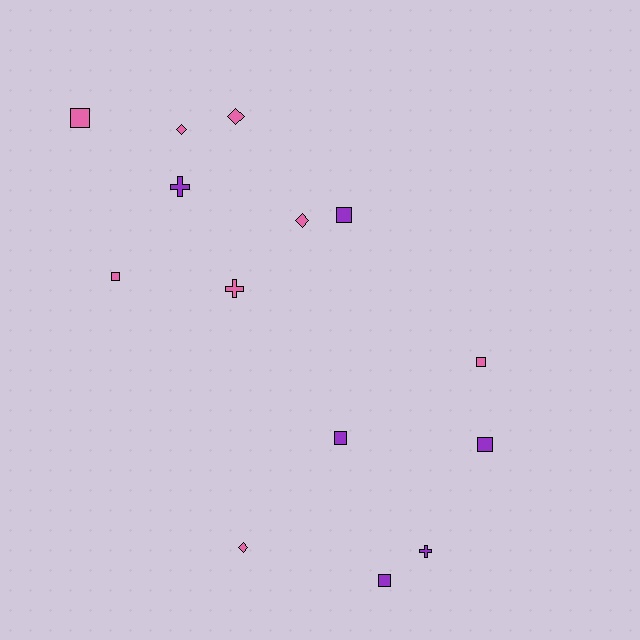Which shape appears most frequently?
Square, with 7 objects.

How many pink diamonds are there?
There are 4 pink diamonds.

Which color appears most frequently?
Pink, with 8 objects.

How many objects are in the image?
There are 14 objects.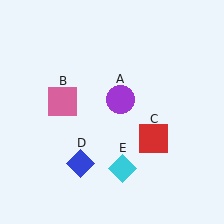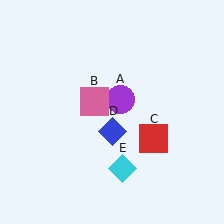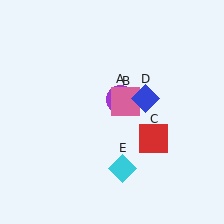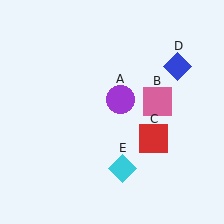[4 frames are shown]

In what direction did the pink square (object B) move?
The pink square (object B) moved right.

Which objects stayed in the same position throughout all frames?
Purple circle (object A) and red square (object C) and cyan diamond (object E) remained stationary.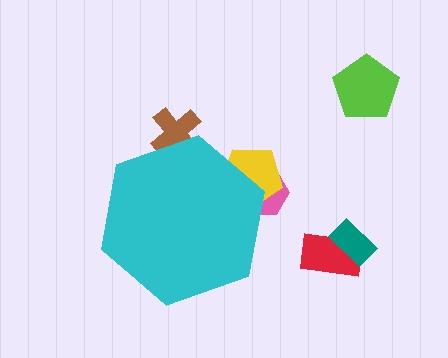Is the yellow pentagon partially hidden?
Yes, the yellow pentagon is partially hidden behind the cyan hexagon.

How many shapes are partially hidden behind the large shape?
3 shapes are partially hidden.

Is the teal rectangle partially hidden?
No, the teal rectangle is fully visible.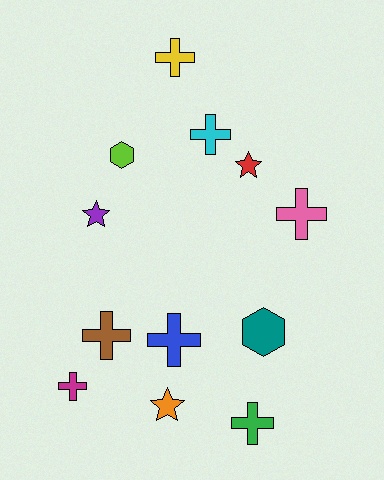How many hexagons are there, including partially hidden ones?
There are 2 hexagons.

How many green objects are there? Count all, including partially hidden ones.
There is 1 green object.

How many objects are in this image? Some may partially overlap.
There are 12 objects.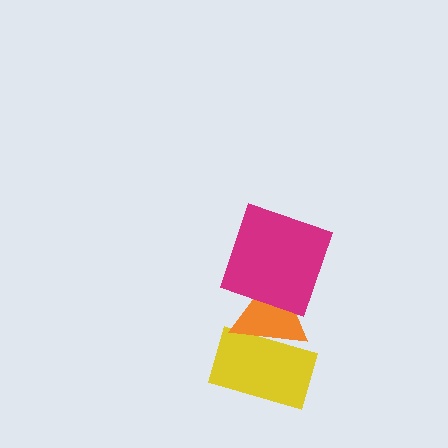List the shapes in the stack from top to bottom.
From top to bottom: the magenta square, the orange triangle, the yellow rectangle.